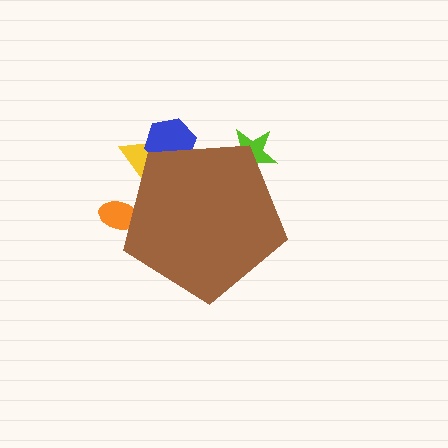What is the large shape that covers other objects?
A brown pentagon.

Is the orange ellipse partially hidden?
Yes, the orange ellipse is partially hidden behind the brown pentagon.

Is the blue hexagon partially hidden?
Yes, the blue hexagon is partially hidden behind the brown pentagon.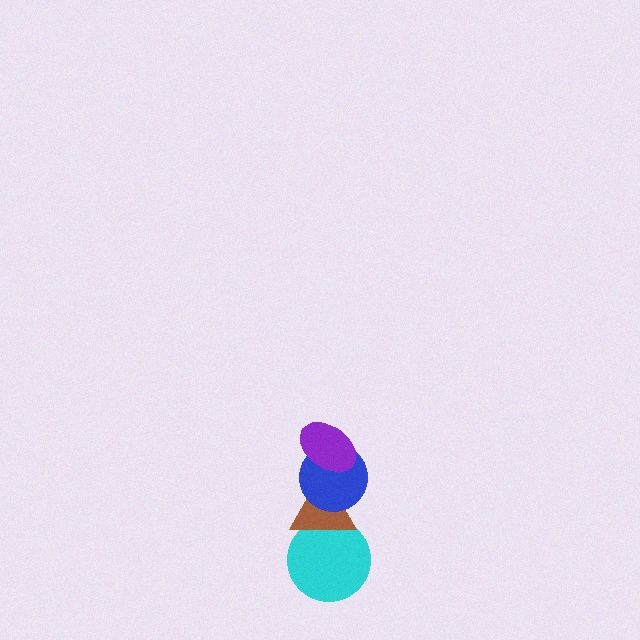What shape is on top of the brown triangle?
The blue circle is on top of the brown triangle.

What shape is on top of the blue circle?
The purple ellipse is on top of the blue circle.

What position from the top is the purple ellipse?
The purple ellipse is 1st from the top.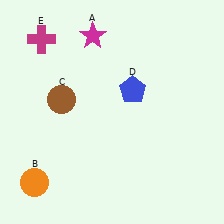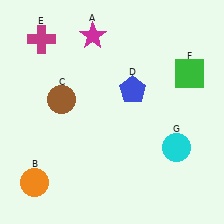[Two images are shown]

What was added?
A green square (F), a cyan circle (G) were added in Image 2.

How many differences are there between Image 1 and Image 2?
There are 2 differences between the two images.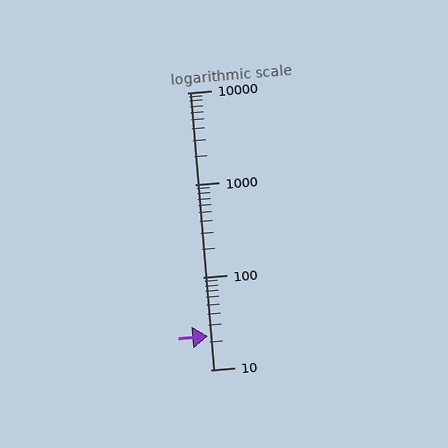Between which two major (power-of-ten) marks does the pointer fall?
The pointer is between 10 and 100.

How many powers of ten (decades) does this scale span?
The scale spans 3 decades, from 10 to 10000.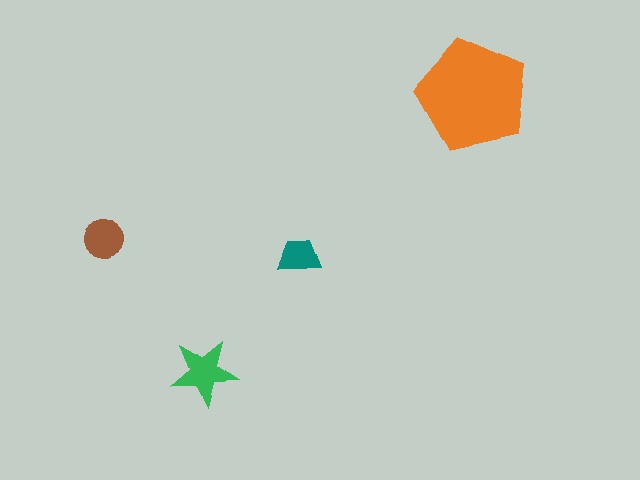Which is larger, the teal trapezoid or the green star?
The green star.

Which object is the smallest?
The teal trapezoid.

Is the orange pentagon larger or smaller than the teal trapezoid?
Larger.